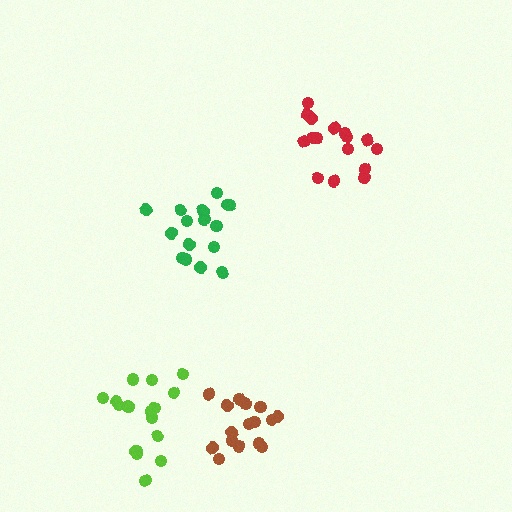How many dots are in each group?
Group 1: 17 dots, Group 2: 16 dots, Group 3: 16 dots, Group 4: 18 dots (67 total).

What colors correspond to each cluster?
The clusters are colored: green, red, brown, lime.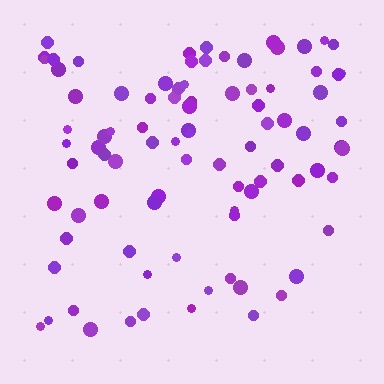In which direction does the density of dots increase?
From bottom to top, with the top side densest.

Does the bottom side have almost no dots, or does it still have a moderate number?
Still a moderate number, just noticeably fewer than the top.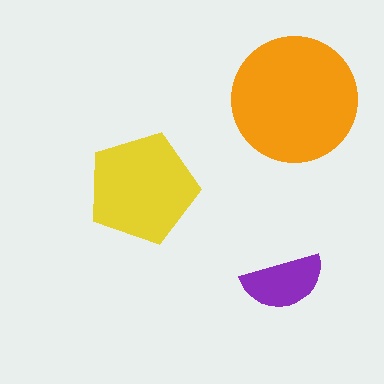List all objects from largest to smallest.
The orange circle, the yellow pentagon, the purple semicircle.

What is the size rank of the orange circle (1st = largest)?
1st.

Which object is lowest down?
The purple semicircle is bottommost.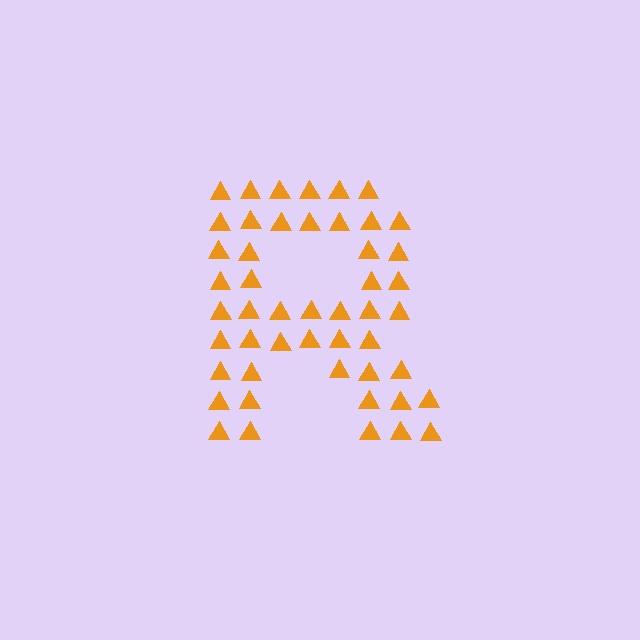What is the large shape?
The large shape is the letter R.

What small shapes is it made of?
It is made of small triangles.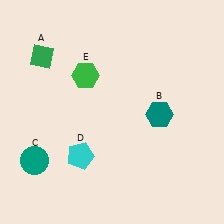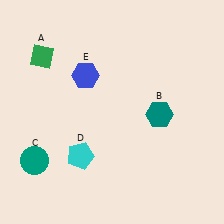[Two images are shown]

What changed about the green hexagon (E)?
In Image 1, E is green. In Image 2, it changed to blue.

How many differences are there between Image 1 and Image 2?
There is 1 difference between the two images.